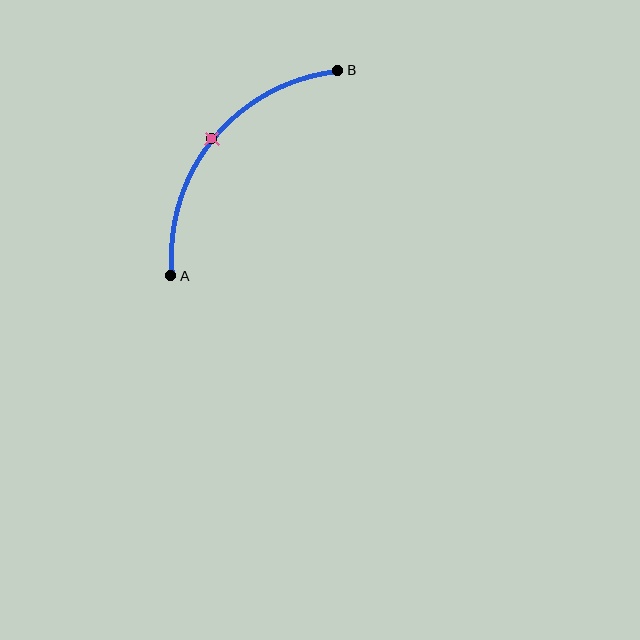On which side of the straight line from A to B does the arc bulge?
The arc bulges above and to the left of the straight line connecting A and B.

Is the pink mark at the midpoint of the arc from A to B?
Yes. The pink mark lies on the arc at equal arc-length from both A and B — it is the arc midpoint.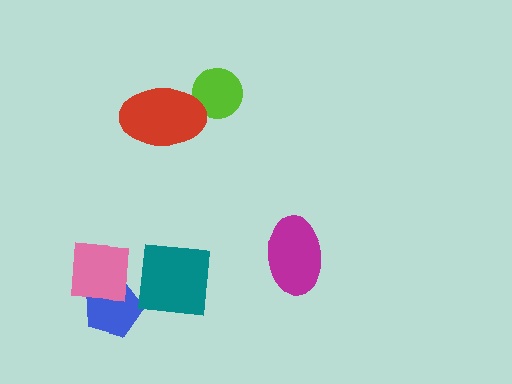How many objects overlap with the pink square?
1 object overlaps with the pink square.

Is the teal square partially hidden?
No, no other shape covers it.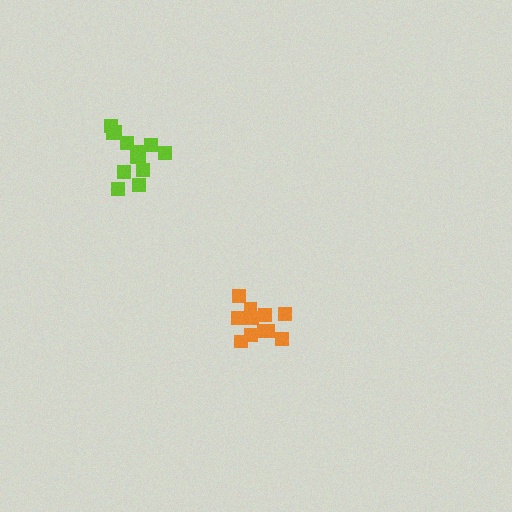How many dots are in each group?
Group 1: 11 dots, Group 2: 14 dots (25 total).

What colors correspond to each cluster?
The clusters are colored: orange, lime.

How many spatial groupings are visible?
There are 2 spatial groupings.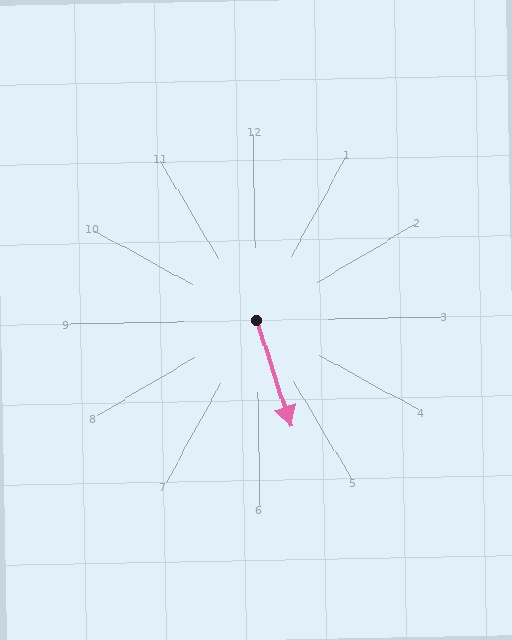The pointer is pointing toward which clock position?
Roughly 5 o'clock.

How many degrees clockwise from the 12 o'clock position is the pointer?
Approximately 163 degrees.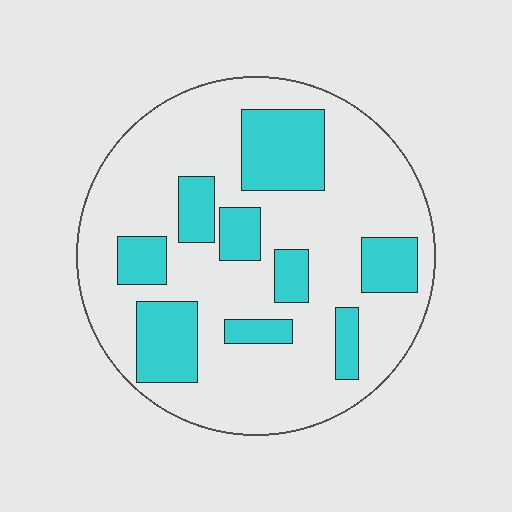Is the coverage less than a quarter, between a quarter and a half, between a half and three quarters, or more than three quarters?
Between a quarter and a half.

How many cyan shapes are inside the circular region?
9.